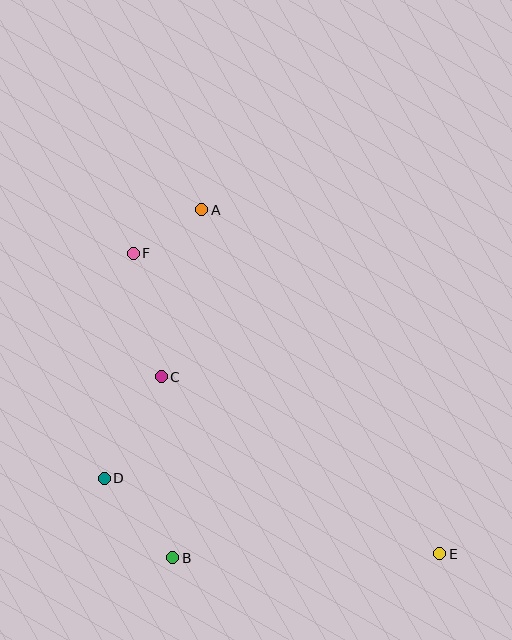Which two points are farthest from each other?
Points E and F are farthest from each other.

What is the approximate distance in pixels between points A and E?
The distance between A and E is approximately 419 pixels.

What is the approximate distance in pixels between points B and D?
The distance between B and D is approximately 105 pixels.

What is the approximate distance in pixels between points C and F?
The distance between C and F is approximately 126 pixels.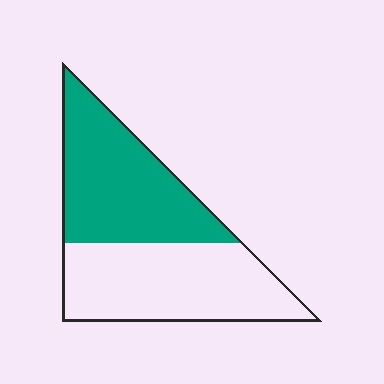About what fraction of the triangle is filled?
About one half (1/2).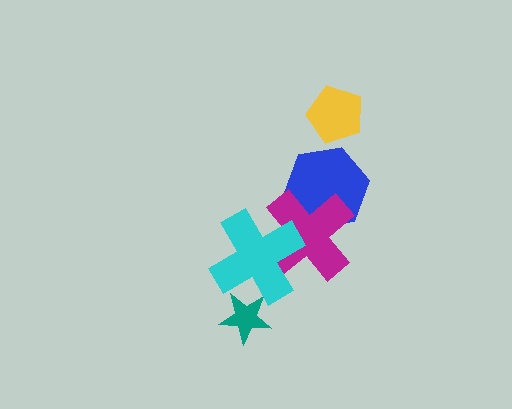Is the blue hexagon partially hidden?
Yes, it is partially covered by another shape.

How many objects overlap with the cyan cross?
2 objects overlap with the cyan cross.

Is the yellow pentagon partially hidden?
No, no other shape covers it.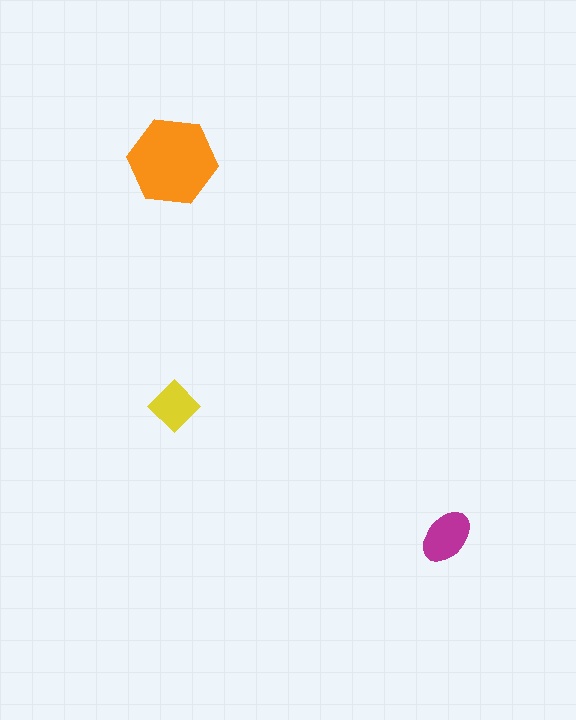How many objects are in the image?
There are 3 objects in the image.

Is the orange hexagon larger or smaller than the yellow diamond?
Larger.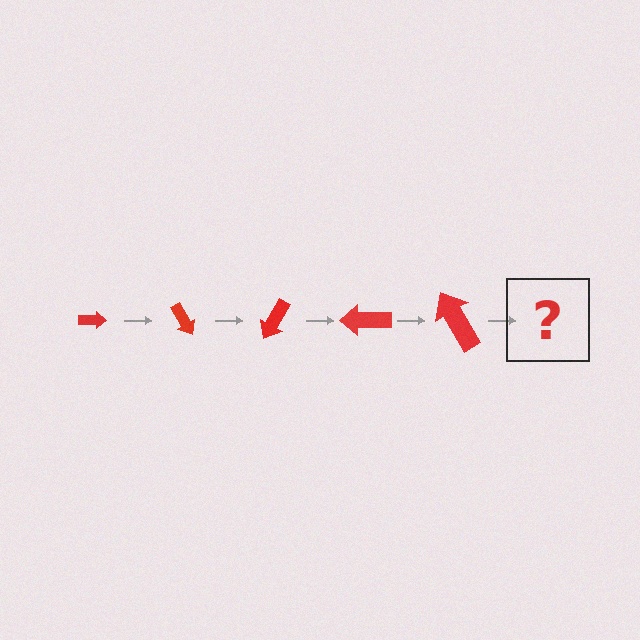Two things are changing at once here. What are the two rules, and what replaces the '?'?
The two rules are that the arrow grows larger each step and it rotates 60 degrees each step. The '?' should be an arrow, larger than the previous one and rotated 300 degrees from the start.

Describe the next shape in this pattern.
It should be an arrow, larger than the previous one and rotated 300 degrees from the start.